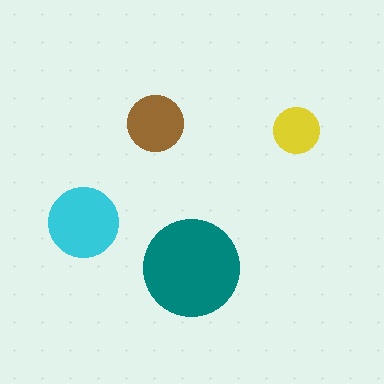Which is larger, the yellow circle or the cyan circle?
The cyan one.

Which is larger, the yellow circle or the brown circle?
The brown one.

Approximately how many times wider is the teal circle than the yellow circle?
About 2 times wider.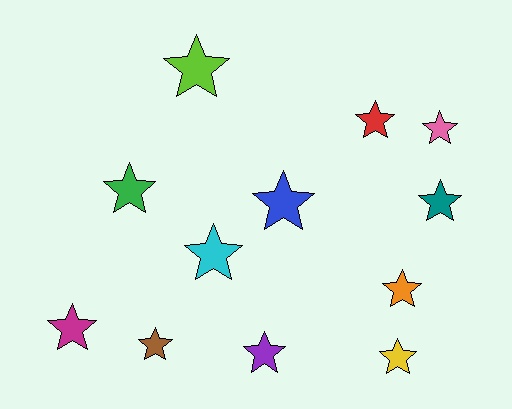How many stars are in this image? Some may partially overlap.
There are 12 stars.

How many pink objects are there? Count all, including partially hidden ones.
There is 1 pink object.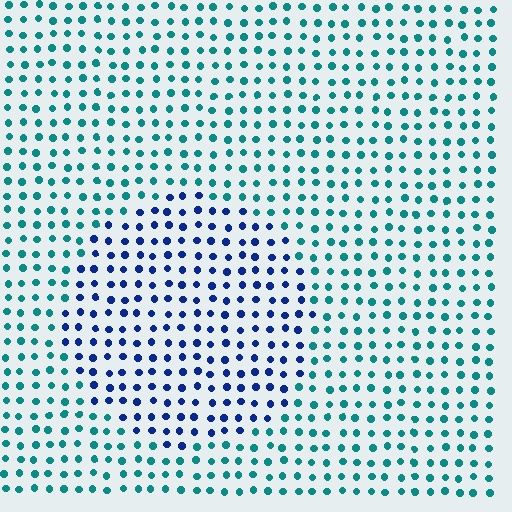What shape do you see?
I see a circle.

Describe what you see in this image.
The image is filled with small teal elements in a uniform arrangement. A circle-shaped region is visible where the elements are tinted to a slightly different hue, forming a subtle color boundary.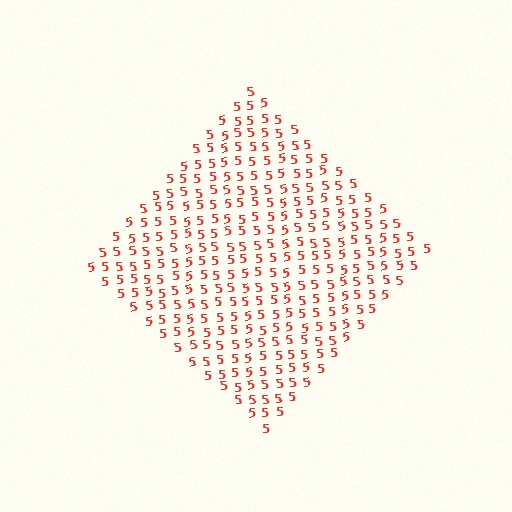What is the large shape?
The large shape is a diamond.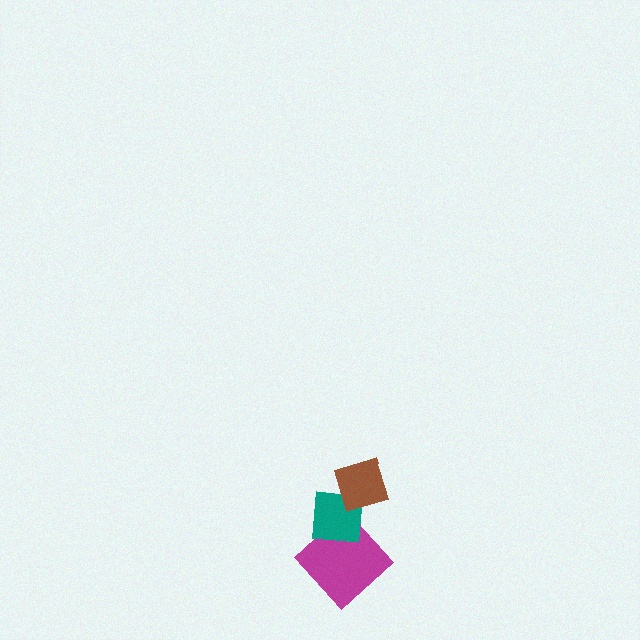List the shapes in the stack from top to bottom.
From top to bottom: the brown diamond, the teal square, the magenta diamond.